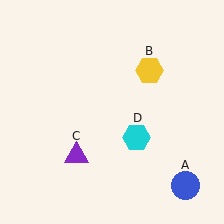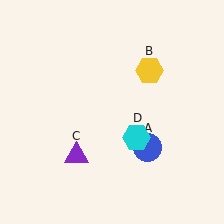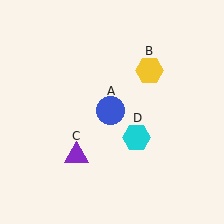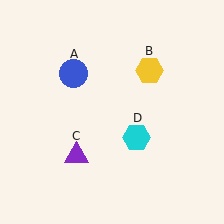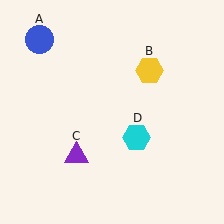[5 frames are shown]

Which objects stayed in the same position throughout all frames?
Yellow hexagon (object B) and purple triangle (object C) and cyan hexagon (object D) remained stationary.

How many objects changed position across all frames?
1 object changed position: blue circle (object A).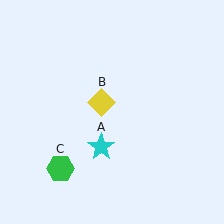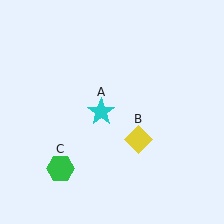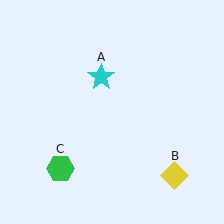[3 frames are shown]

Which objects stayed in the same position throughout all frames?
Green hexagon (object C) remained stationary.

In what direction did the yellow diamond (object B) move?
The yellow diamond (object B) moved down and to the right.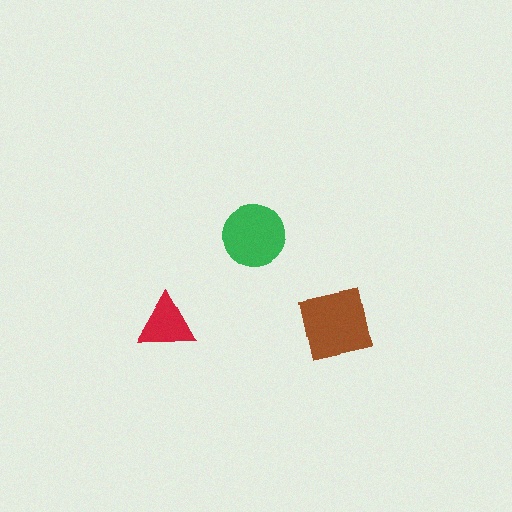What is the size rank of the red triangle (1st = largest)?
3rd.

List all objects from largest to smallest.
The brown square, the green circle, the red triangle.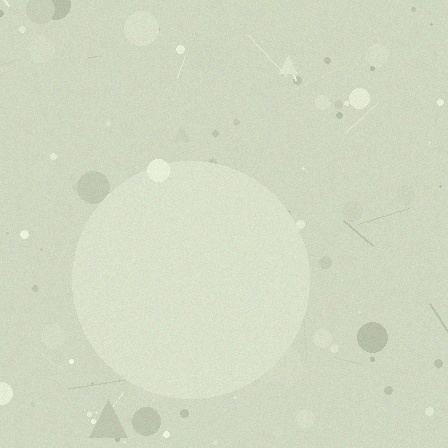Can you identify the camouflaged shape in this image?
The camouflaged shape is a circle.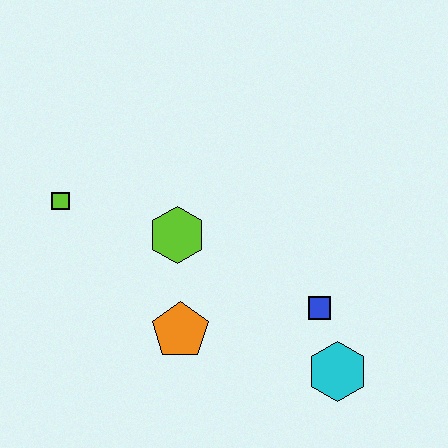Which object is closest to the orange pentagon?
The lime hexagon is closest to the orange pentagon.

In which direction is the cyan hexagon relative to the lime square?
The cyan hexagon is to the right of the lime square.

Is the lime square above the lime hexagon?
Yes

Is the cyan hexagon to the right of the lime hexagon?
Yes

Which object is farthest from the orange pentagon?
The lime square is farthest from the orange pentagon.